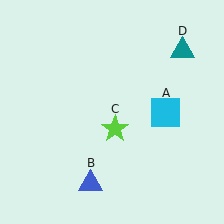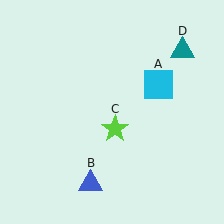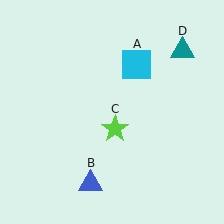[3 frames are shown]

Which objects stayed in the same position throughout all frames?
Blue triangle (object B) and lime star (object C) and teal triangle (object D) remained stationary.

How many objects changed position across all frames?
1 object changed position: cyan square (object A).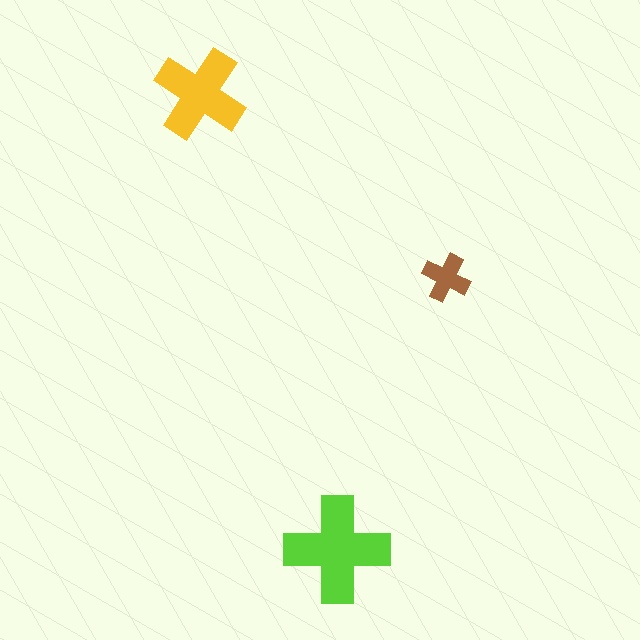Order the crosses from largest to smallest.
the lime one, the yellow one, the brown one.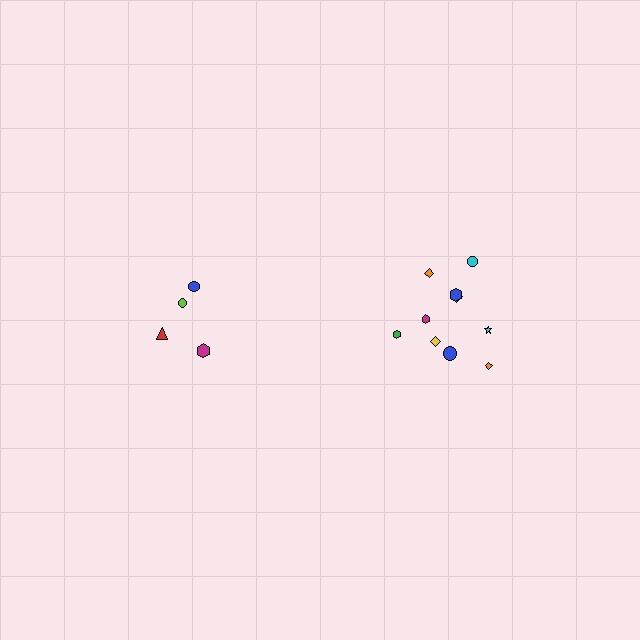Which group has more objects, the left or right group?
The right group.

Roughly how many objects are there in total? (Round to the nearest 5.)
Roughly 15 objects in total.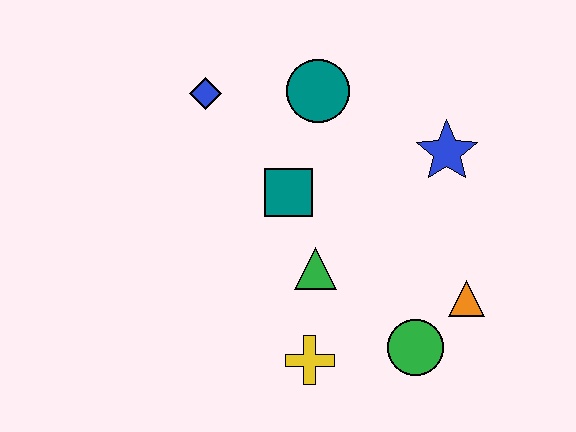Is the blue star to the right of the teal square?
Yes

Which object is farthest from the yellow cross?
The blue diamond is farthest from the yellow cross.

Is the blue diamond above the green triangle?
Yes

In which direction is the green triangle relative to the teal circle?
The green triangle is below the teal circle.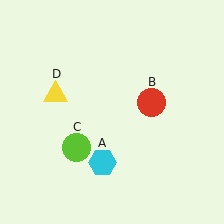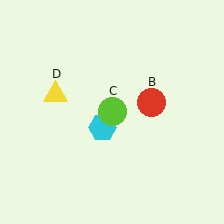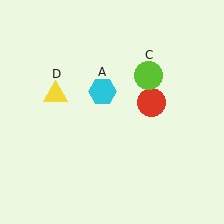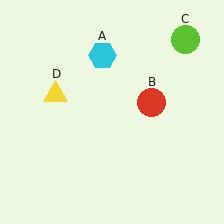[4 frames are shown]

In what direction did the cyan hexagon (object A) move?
The cyan hexagon (object A) moved up.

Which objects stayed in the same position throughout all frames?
Red circle (object B) and yellow triangle (object D) remained stationary.